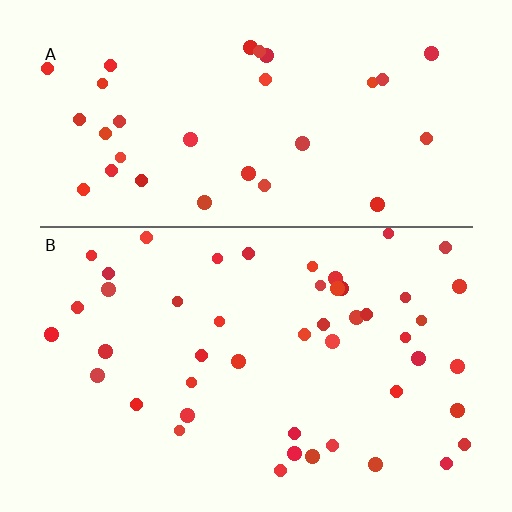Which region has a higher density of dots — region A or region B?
B (the bottom).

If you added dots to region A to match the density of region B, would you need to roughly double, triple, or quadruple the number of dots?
Approximately double.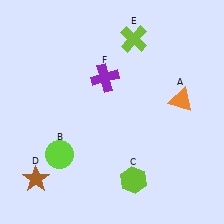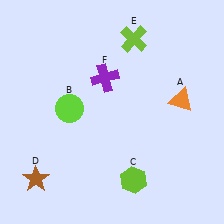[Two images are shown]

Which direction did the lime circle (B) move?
The lime circle (B) moved up.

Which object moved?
The lime circle (B) moved up.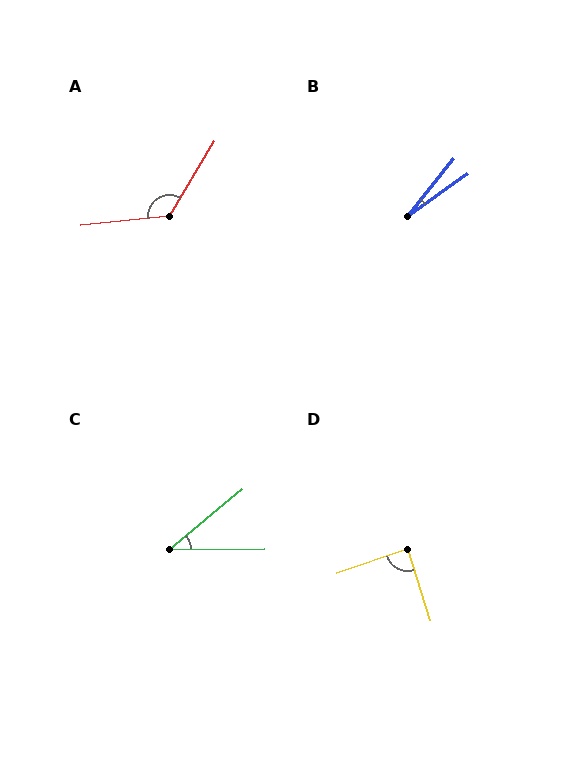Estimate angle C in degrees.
Approximately 39 degrees.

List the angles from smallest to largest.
B (16°), C (39°), D (89°), A (127°).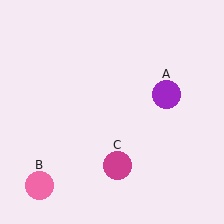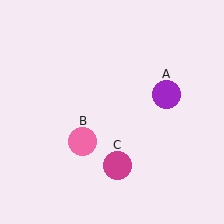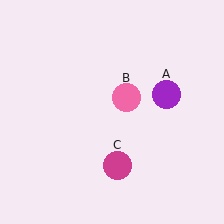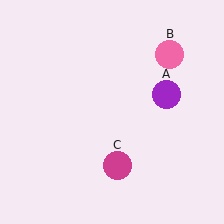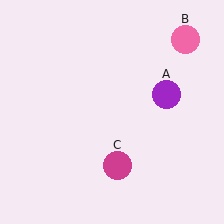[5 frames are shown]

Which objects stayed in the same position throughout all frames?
Purple circle (object A) and magenta circle (object C) remained stationary.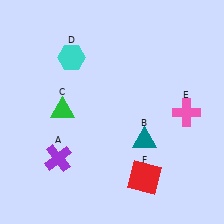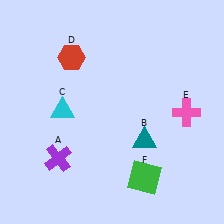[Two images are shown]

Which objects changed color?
C changed from green to cyan. D changed from cyan to red. F changed from red to green.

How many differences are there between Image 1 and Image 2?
There are 3 differences between the two images.